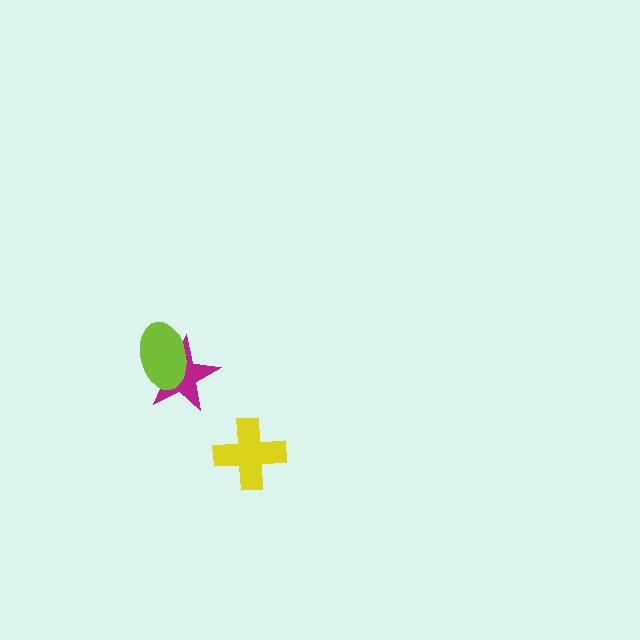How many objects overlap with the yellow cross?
0 objects overlap with the yellow cross.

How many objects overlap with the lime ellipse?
1 object overlaps with the lime ellipse.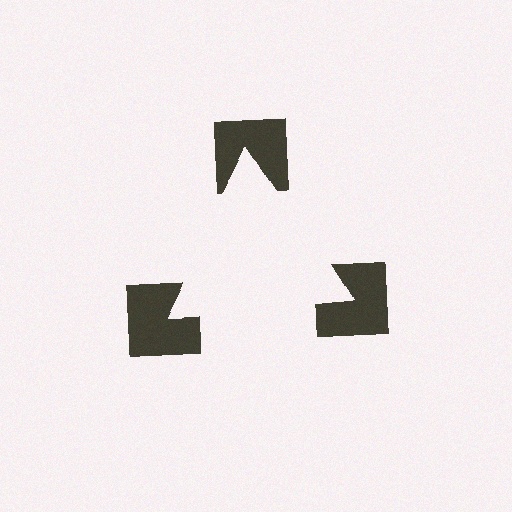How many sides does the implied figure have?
3 sides.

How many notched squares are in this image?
There are 3 — one at each vertex of the illusory triangle.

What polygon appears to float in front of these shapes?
An illusory triangle — its edges are inferred from the aligned wedge cuts in the notched squares, not physically drawn.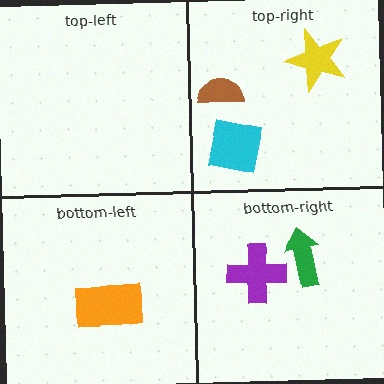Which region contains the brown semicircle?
The top-right region.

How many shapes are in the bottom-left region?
1.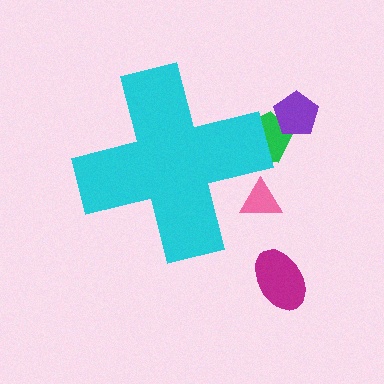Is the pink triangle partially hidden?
Yes, the pink triangle is partially hidden behind the cyan cross.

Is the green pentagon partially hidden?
Yes, the green pentagon is partially hidden behind the cyan cross.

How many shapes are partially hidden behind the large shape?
2 shapes are partially hidden.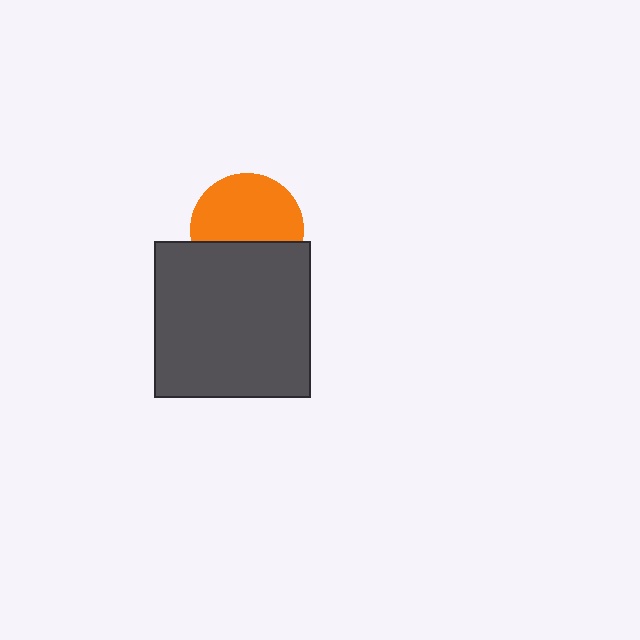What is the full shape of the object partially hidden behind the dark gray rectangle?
The partially hidden object is an orange circle.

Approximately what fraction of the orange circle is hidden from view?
Roughly 37% of the orange circle is hidden behind the dark gray rectangle.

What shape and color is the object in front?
The object in front is a dark gray rectangle.